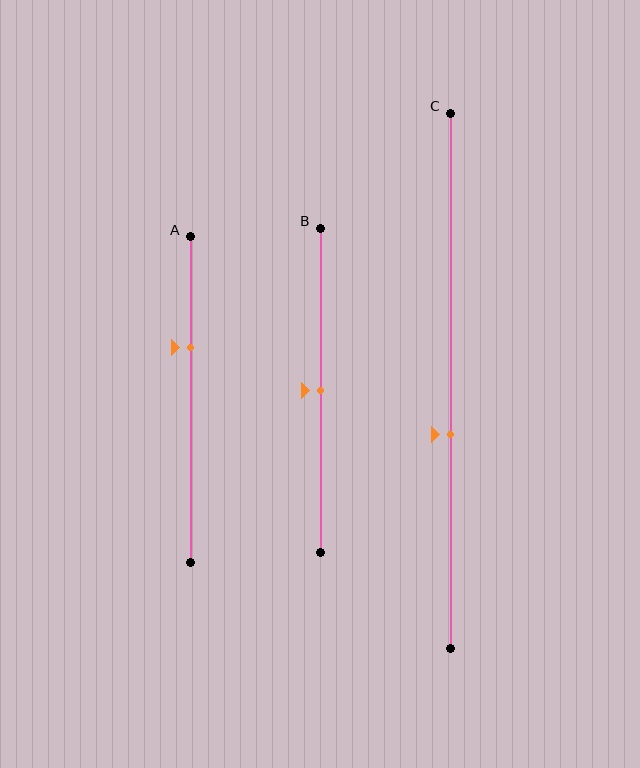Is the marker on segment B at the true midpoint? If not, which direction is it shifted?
Yes, the marker on segment B is at the true midpoint.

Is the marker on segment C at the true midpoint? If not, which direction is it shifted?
No, the marker on segment C is shifted downward by about 10% of the segment length.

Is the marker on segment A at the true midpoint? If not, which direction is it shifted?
No, the marker on segment A is shifted upward by about 16% of the segment length.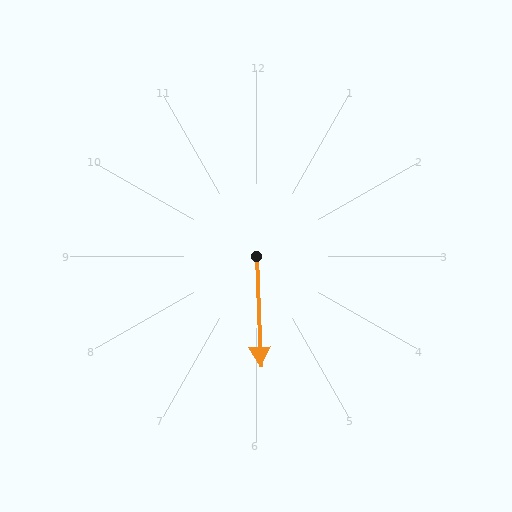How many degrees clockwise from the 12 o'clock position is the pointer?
Approximately 178 degrees.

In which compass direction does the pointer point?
South.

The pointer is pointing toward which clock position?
Roughly 6 o'clock.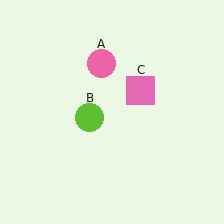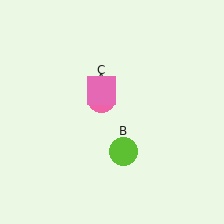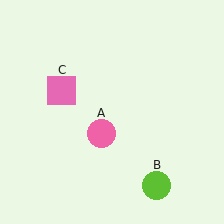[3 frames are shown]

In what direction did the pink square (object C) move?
The pink square (object C) moved left.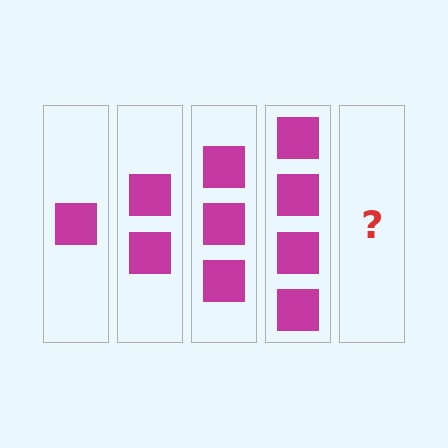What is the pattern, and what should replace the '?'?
The pattern is that each step adds one more square. The '?' should be 5 squares.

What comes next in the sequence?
The next element should be 5 squares.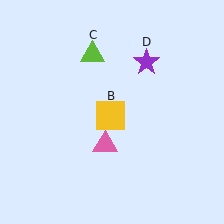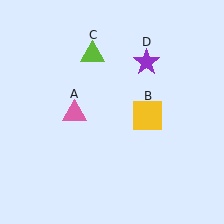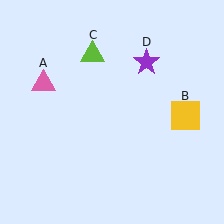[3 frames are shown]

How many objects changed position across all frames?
2 objects changed position: pink triangle (object A), yellow square (object B).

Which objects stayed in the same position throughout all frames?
Lime triangle (object C) and purple star (object D) remained stationary.